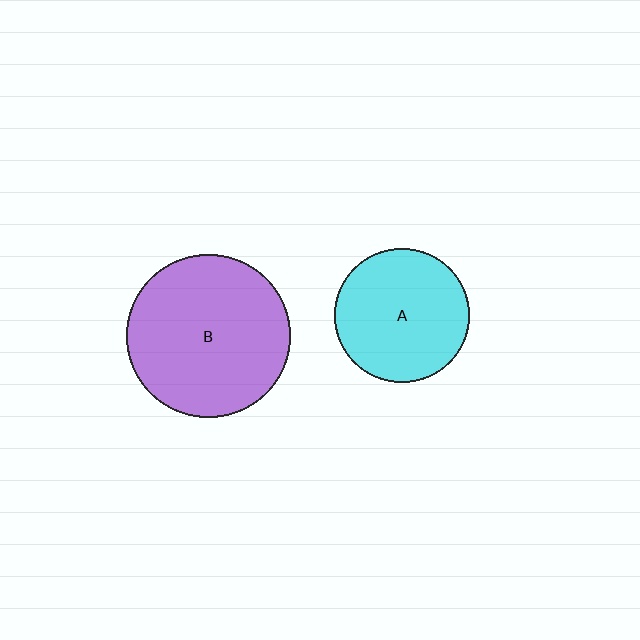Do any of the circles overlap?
No, none of the circles overlap.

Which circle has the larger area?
Circle B (purple).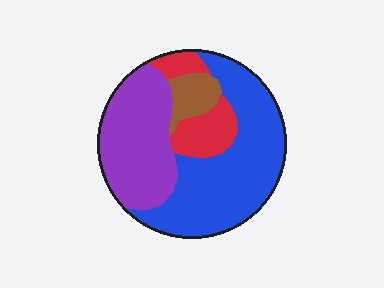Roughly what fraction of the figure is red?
Red covers about 15% of the figure.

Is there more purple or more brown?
Purple.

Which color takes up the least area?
Brown, at roughly 5%.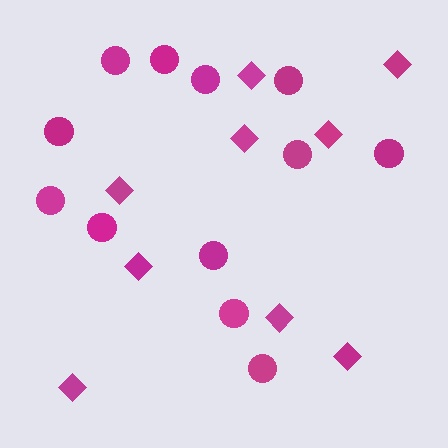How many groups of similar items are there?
There are 2 groups: one group of circles (12) and one group of diamonds (9).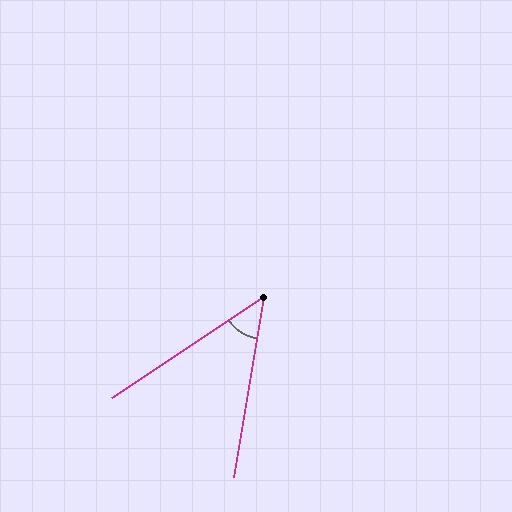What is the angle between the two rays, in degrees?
Approximately 47 degrees.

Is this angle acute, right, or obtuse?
It is acute.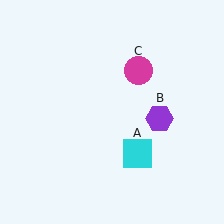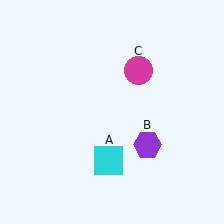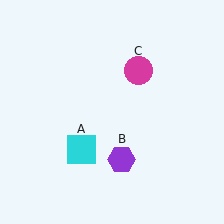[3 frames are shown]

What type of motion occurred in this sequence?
The cyan square (object A), purple hexagon (object B) rotated clockwise around the center of the scene.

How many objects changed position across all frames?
2 objects changed position: cyan square (object A), purple hexagon (object B).